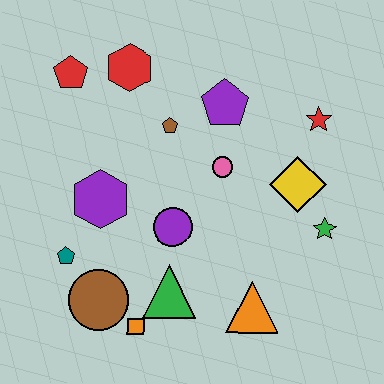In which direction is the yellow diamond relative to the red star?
The yellow diamond is below the red star.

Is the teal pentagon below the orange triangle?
No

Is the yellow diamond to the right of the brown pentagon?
Yes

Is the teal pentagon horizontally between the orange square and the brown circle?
No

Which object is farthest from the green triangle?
The red pentagon is farthest from the green triangle.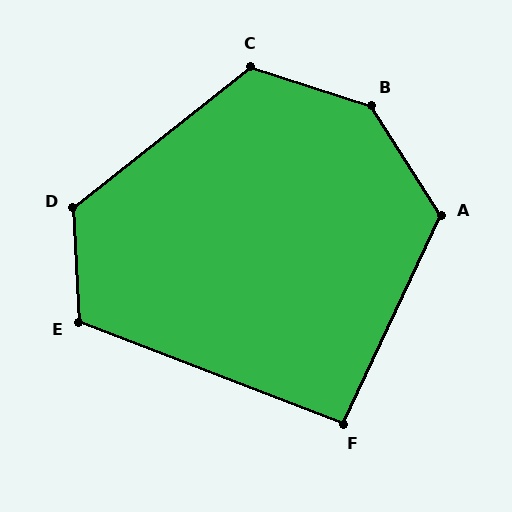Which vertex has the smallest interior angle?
F, at approximately 94 degrees.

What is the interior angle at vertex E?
Approximately 114 degrees (obtuse).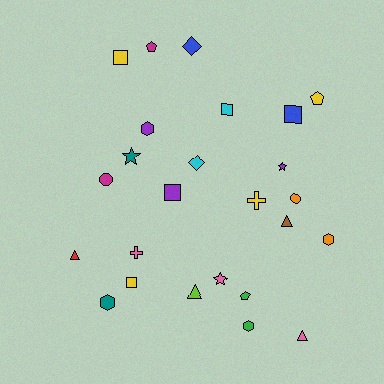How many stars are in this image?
There are 3 stars.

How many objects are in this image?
There are 25 objects.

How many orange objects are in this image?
There are 2 orange objects.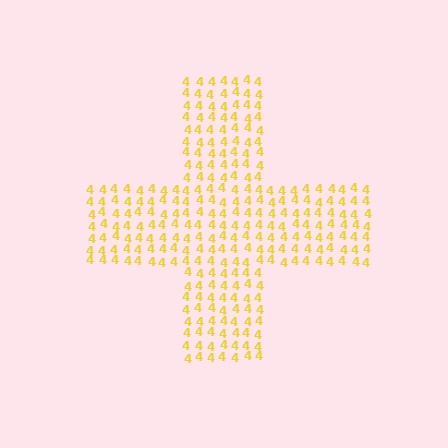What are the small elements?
The small elements are digit 4's.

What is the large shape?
The large shape is a cross.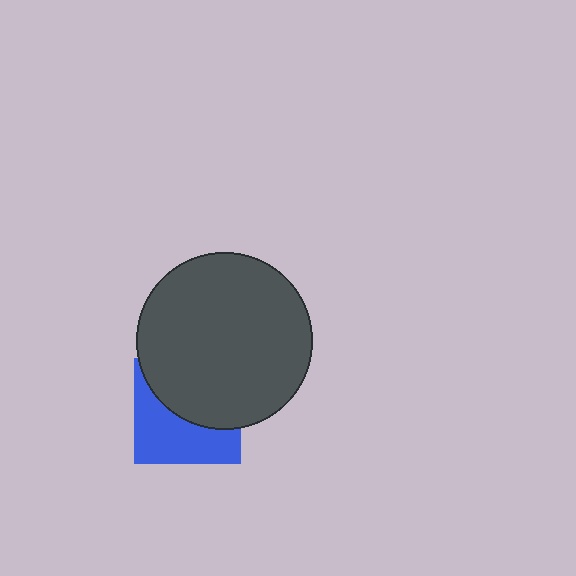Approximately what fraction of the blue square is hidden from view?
Roughly 52% of the blue square is hidden behind the dark gray circle.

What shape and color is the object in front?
The object in front is a dark gray circle.